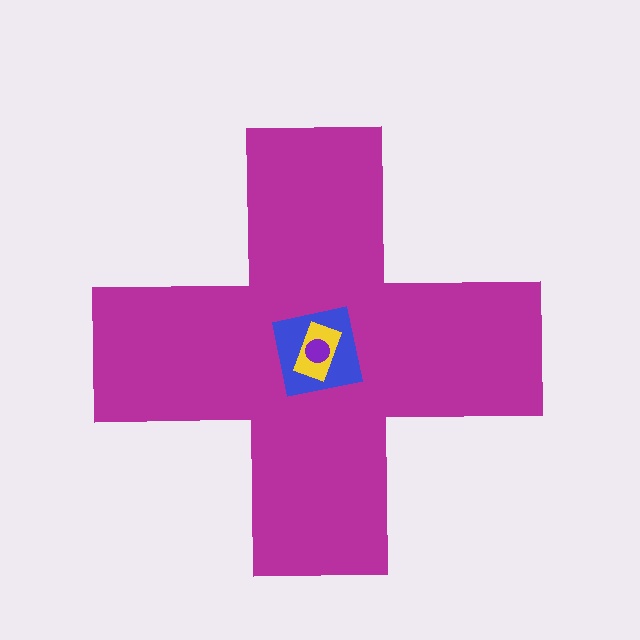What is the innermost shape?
The purple circle.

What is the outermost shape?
The magenta cross.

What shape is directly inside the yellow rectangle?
The purple circle.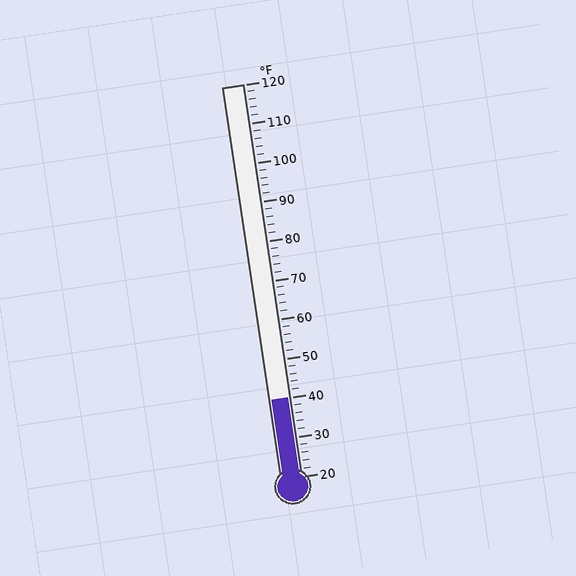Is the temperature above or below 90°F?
The temperature is below 90°F.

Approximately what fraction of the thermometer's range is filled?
The thermometer is filled to approximately 20% of its range.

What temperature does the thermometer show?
The thermometer shows approximately 40°F.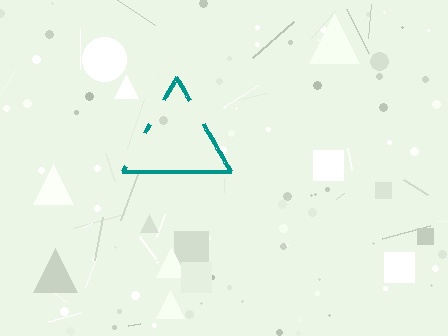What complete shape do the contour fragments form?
The contour fragments form a triangle.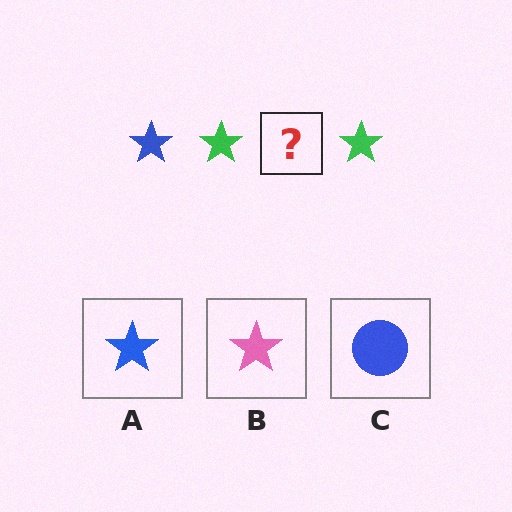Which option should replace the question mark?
Option A.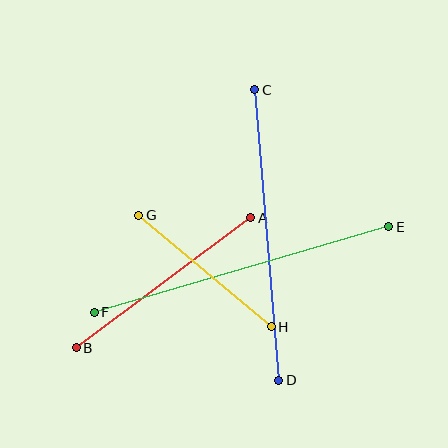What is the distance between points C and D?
The distance is approximately 292 pixels.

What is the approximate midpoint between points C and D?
The midpoint is at approximately (267, 235) pixels.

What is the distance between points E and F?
The distance is approximately 307 pixels.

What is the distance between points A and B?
The distance is approximately 218 pixels.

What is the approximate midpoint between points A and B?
The midpoint is at approximately (163, 283) pixels.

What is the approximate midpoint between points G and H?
The midpoint is at approximately (205, 271) pixels.